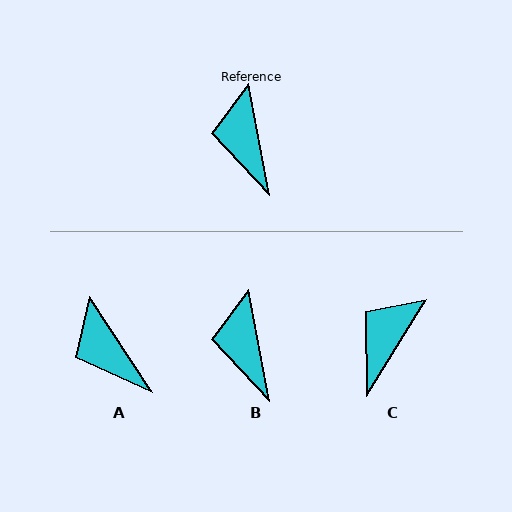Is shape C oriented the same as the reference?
No, it is off by about 43 degrees.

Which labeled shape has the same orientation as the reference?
B.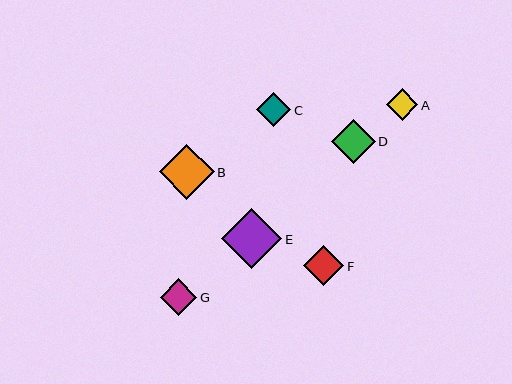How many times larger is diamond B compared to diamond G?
Diamond B is approximately 1.5 times the size of diamond G.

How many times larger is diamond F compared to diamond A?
Diamond F is approximately 1.3 times the size of diamond A.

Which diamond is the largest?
Diamond E is the largest with a size of approximately 60 pixels.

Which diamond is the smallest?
Diamond A is the smallest with a size of approximately 31 pixels.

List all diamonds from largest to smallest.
From largest to smallest: E, B, D, F, G, C, A.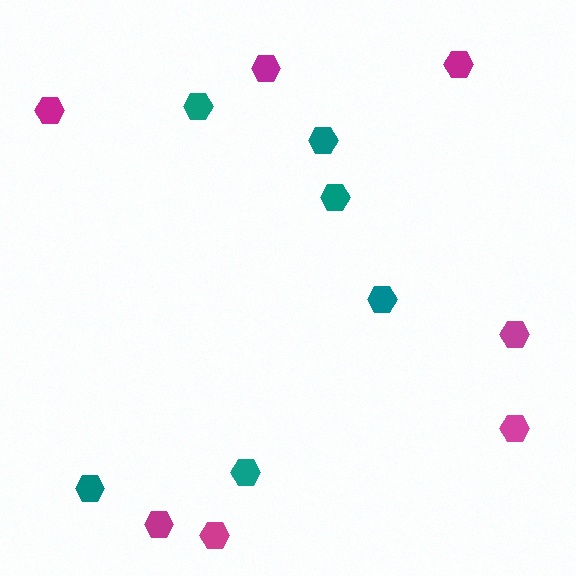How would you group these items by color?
There are 2 groups: one group of magenta hexagons (7) and one group of teal hexagons (6).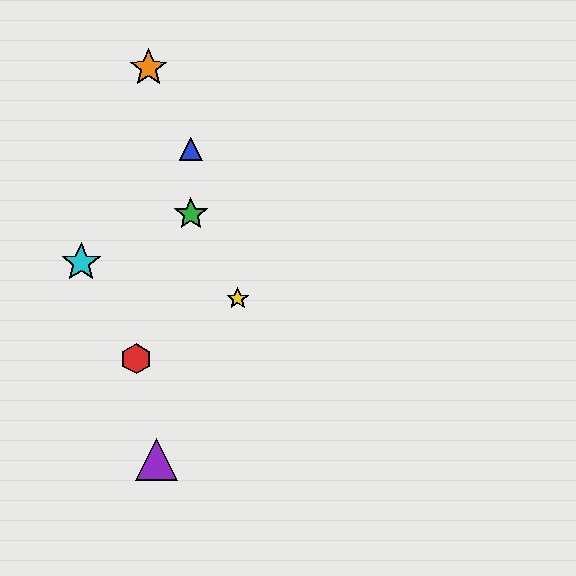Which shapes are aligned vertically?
The blue triangle, the green star are aligned vertically.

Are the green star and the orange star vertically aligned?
No, the green star is at x≈191 and the orange star is at x≈149.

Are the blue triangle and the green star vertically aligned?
Yes, both are at x≈191.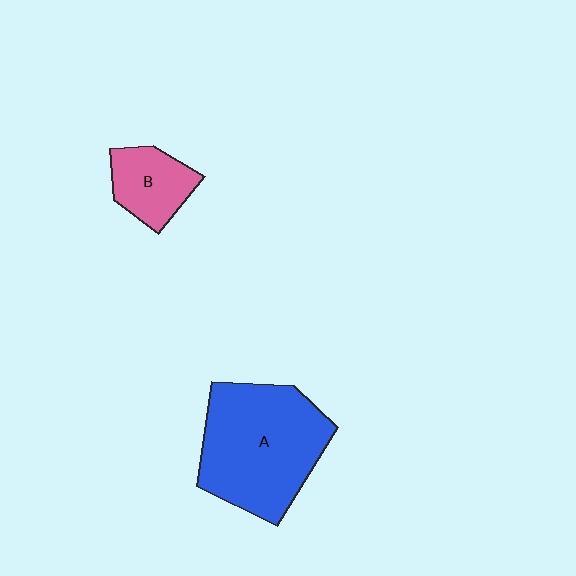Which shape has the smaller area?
Shape B (pink).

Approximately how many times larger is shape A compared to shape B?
Approximately 2.6 times.